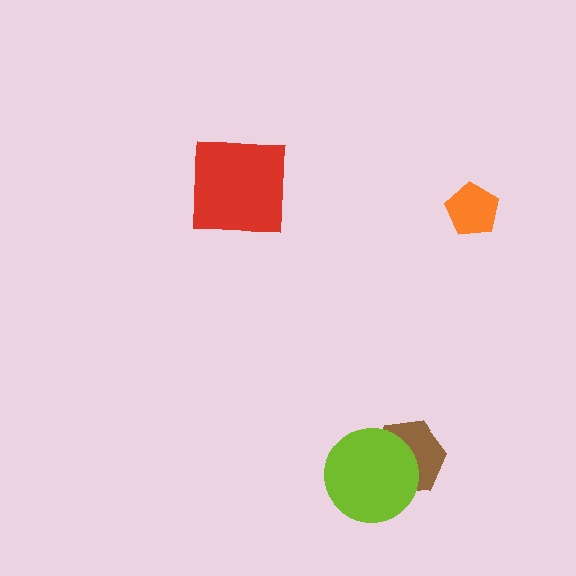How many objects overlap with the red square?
0 objects overlap with the red square.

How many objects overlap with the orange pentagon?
0 objects overlap with the orange pentagon.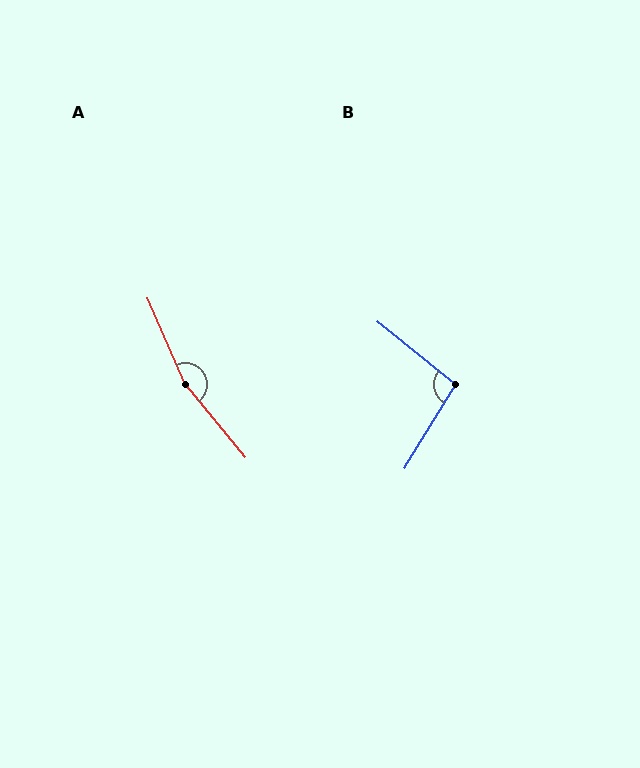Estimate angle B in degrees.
Approximately 98 degrees.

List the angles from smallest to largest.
B (98°), A (164°).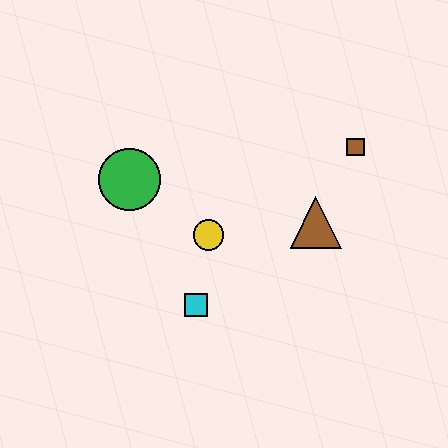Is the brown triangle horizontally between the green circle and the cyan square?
No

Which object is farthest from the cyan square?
The brown square is farthest from the cyan square.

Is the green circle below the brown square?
Yes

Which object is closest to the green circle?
The yellow circle is closest to the green circle.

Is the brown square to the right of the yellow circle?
Yes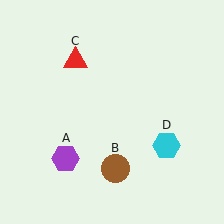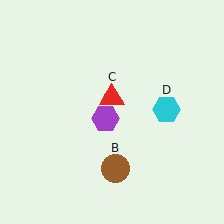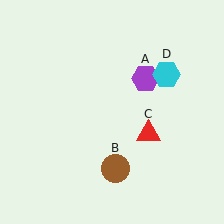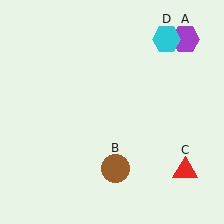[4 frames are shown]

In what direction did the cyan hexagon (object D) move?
The cyan hexagon (object D) moved up.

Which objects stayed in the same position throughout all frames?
Brown circle (object B) remained stationary.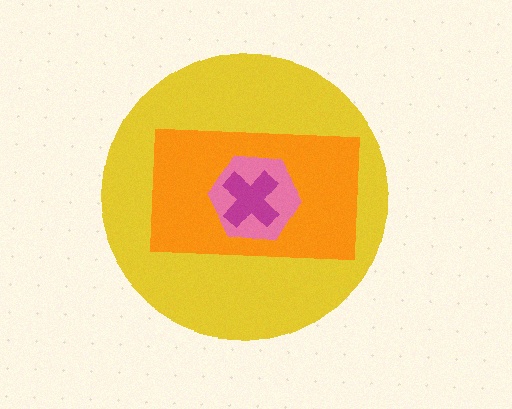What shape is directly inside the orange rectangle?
The pink hexagon.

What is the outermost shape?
The yellow circle.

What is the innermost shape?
The magenta cross.